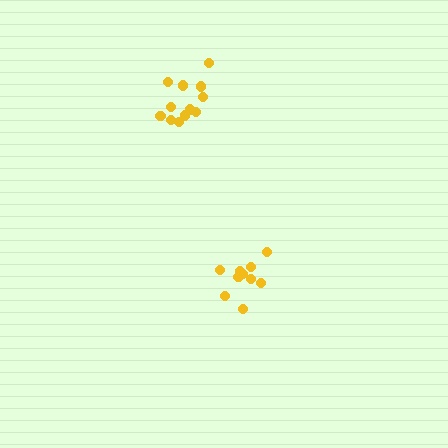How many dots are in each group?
Group 1: 10 dots, Group 2: 12 dots (22 total).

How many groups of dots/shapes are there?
There are 2 groups.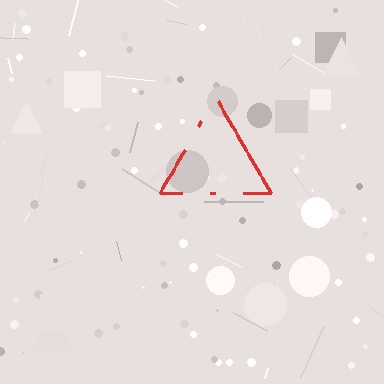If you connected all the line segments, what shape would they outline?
They would outline a triangle.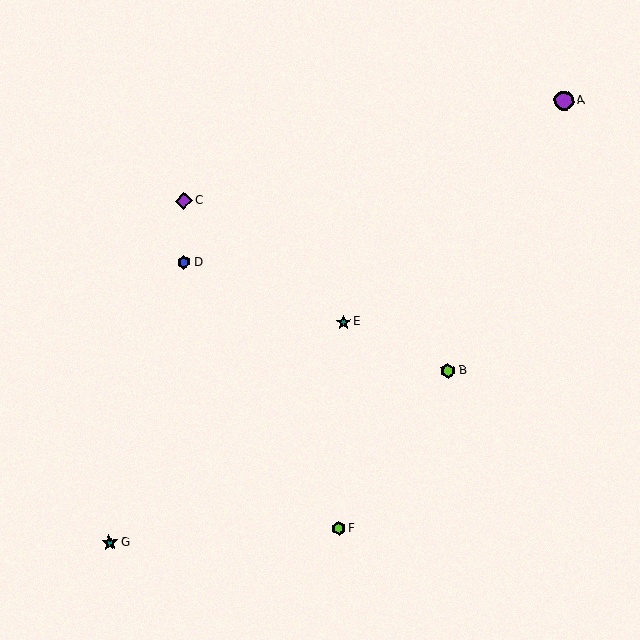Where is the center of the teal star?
The center of the teal star is at (110, 543).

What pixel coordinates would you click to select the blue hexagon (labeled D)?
Click at (184, 262) to select the blue hexagon D.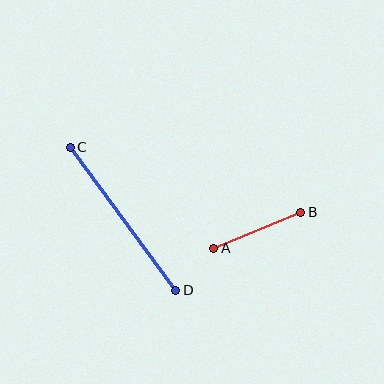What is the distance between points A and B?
The distance is approximately 94 pixels.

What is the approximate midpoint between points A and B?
The midpoint is at approximately (257, 230) pixels.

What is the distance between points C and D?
The distance is approximately 178 pixels.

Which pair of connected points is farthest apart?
Points C and D are farthest apart.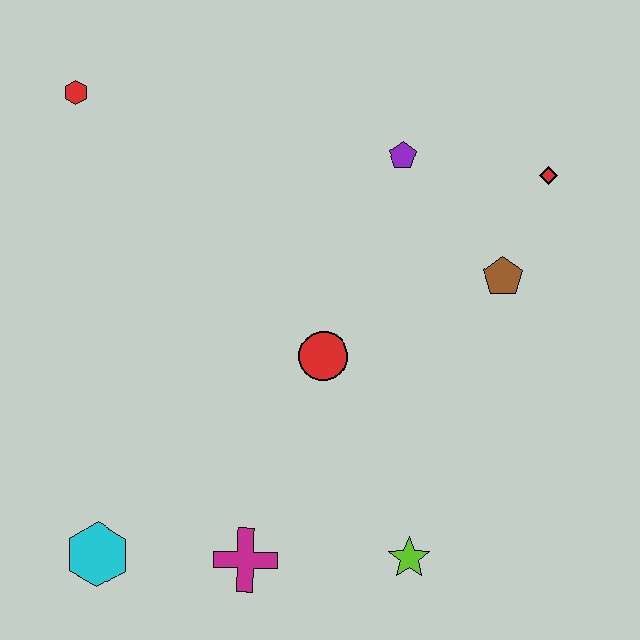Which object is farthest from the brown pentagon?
The cyan hexagon is farthest from the brown pentagon.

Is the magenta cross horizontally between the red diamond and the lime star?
No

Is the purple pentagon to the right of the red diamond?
No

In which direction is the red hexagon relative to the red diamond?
The red hexagon is to the left of the red diamond.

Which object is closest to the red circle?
The brown pentagon is closest to the red circle.